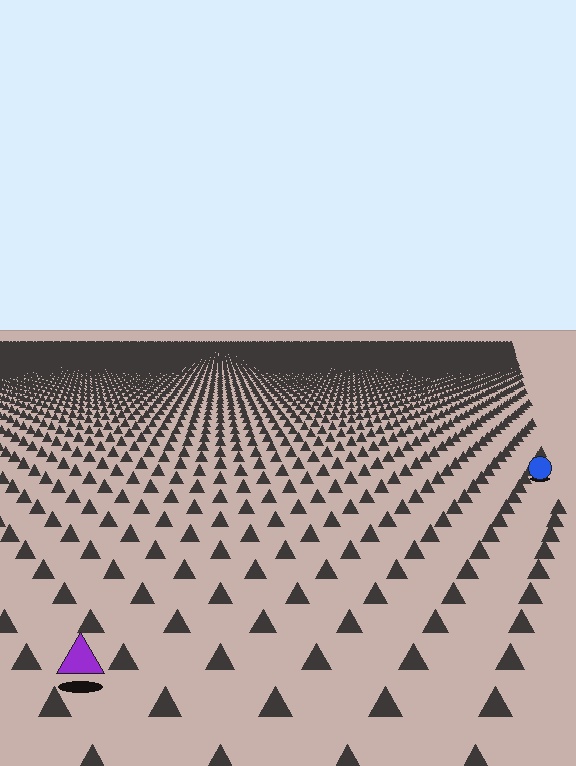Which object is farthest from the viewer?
The blue circle is farthest from the viewer. It appears smaller and the ground texture around it is denser.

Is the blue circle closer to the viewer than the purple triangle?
No. The purple triangle is closer — you can tell from the texture gradient: the ground texture is coarser near it.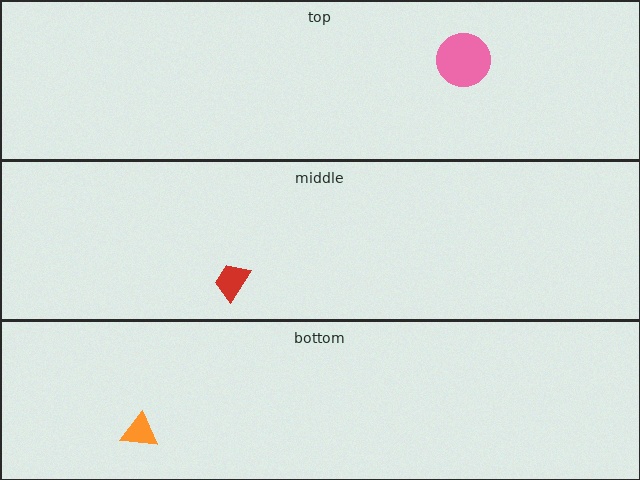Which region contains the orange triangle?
The bottom region.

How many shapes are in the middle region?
1.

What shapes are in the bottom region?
The orange triangle.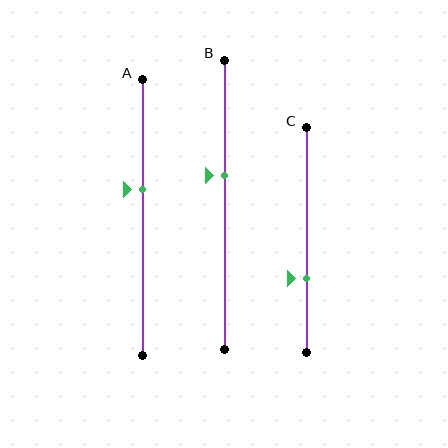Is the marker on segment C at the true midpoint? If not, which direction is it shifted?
No, the marker on segment C is shifted downward by about 17% of the segment length.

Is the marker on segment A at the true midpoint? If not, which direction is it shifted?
No, the marker on segment A is shifted upward by about 10% of the segment length.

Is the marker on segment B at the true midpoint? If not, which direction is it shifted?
No, the marker on segment B is shifted upward by about 10% of the segment length.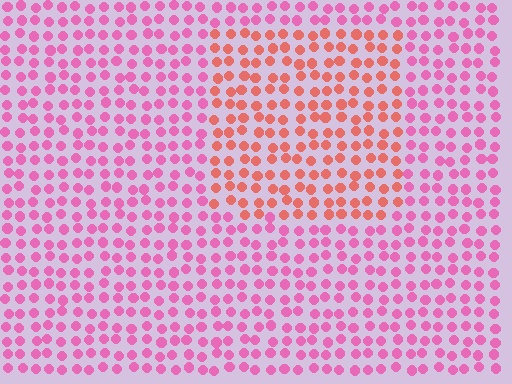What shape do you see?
I see a rectangle.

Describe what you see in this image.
The image is filled with small pink elements in a uniform arrangement. A rectangle-shaped region is visible where the elements are tinted to a slightly different hue, forming a subtle color boundary.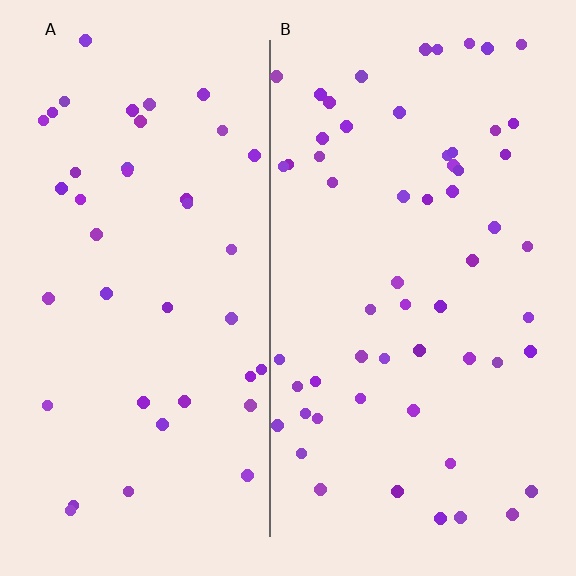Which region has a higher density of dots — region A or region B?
B (the right).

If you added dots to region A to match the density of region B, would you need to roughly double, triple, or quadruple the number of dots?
Approximately double.